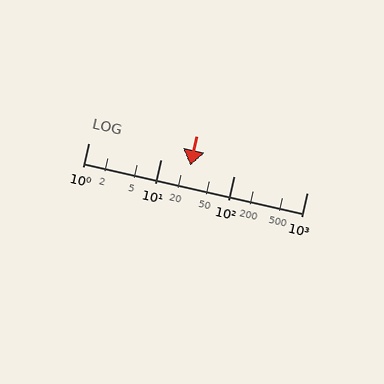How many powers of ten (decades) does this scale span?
The scale spans 3 decades, from 1 to 1000.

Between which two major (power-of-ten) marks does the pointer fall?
The pointer is between 10 and 100.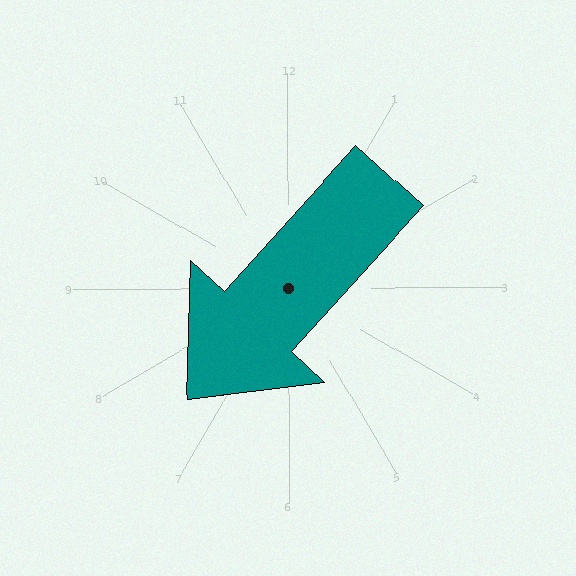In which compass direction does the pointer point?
Southwest.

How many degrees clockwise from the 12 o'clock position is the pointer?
Approximately 222 degrees.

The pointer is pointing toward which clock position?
Roughly 7 o'clock.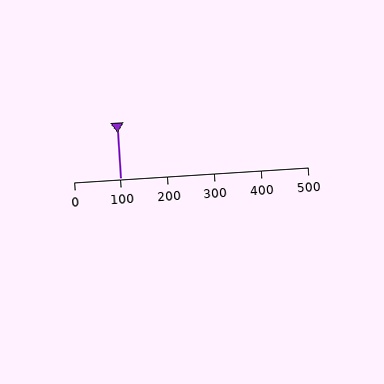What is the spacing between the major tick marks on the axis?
The major ticks are spaced 100 apart.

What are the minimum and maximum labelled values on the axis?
The axis runs from 0 to 500.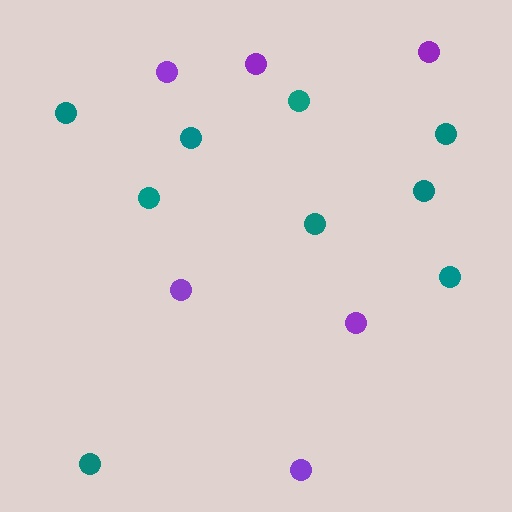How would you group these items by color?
There are 2 groups: one group of purple circles (6) and one group of teal circles (9).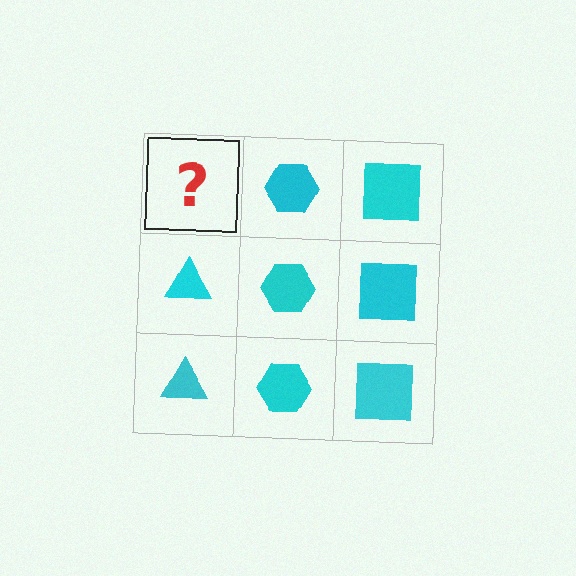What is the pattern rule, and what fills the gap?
The rule is that each column has a consistent shape. The gap should be filled with a cyan triangle.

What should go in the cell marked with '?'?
The missing cell should contain a cyan triangle.